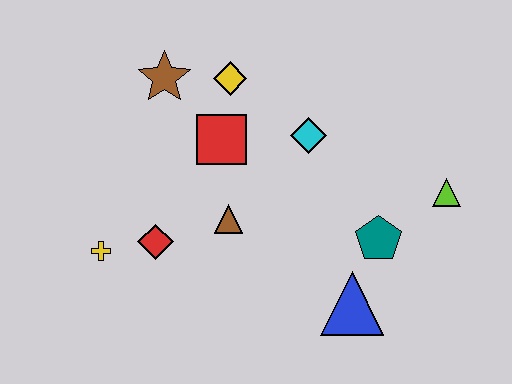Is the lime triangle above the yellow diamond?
No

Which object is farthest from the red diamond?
The lime triangle is farthest from the red diamond.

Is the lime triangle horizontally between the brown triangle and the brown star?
No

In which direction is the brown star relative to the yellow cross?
The brown star is above the yellow cross.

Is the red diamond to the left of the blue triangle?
Yes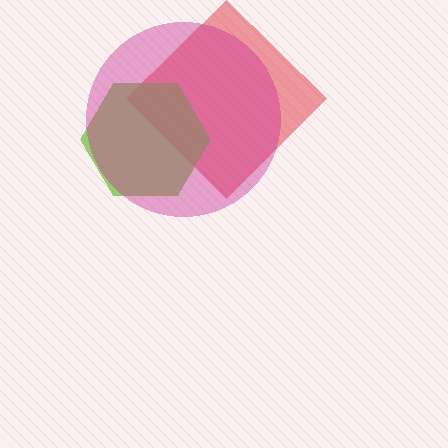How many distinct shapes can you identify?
There are 3 distinct shapes: a red diamond, a lime hexagon, a magenta circle.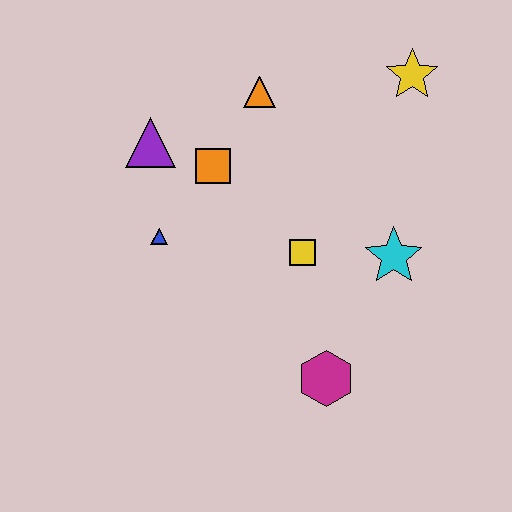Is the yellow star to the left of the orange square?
No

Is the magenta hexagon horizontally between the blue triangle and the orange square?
No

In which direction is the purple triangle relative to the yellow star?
The purple triangle is to the left of the yellow star.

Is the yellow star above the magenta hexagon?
Yes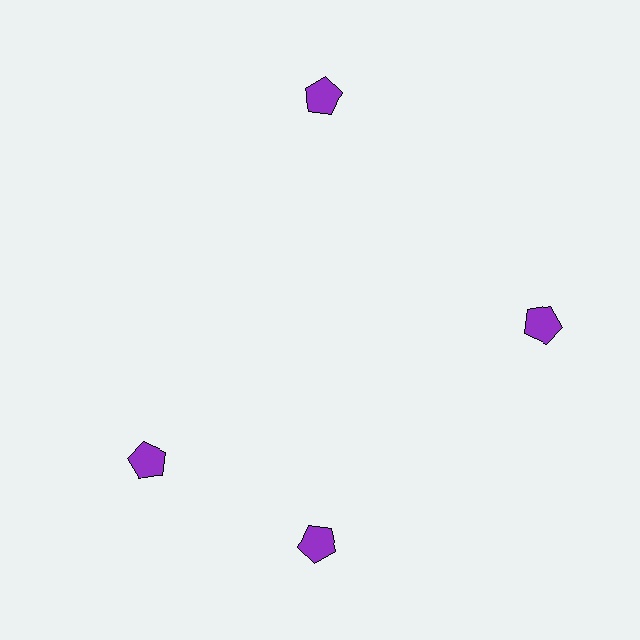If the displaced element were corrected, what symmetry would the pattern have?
It would have 4-fold rotational symmetry — the pattern would map onto itself every 90 degrees.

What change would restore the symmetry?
The symmetry would be restored by rotating it back into even spacing with its neighbors so that all 4 pentagons sit at equal angles and equal distance from the center.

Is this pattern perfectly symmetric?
No. The 4 purple pentagons are arranged in a ring, but one element near the 9 o'clock position is rotated out of alignment along the ring, breaking the 4-fold rotational symmetry.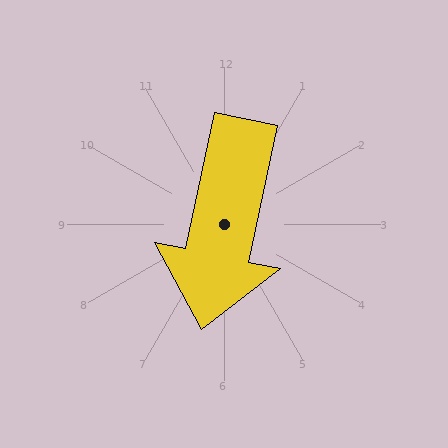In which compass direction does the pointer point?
South.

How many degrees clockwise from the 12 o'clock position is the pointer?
Approximately 192 degrees.